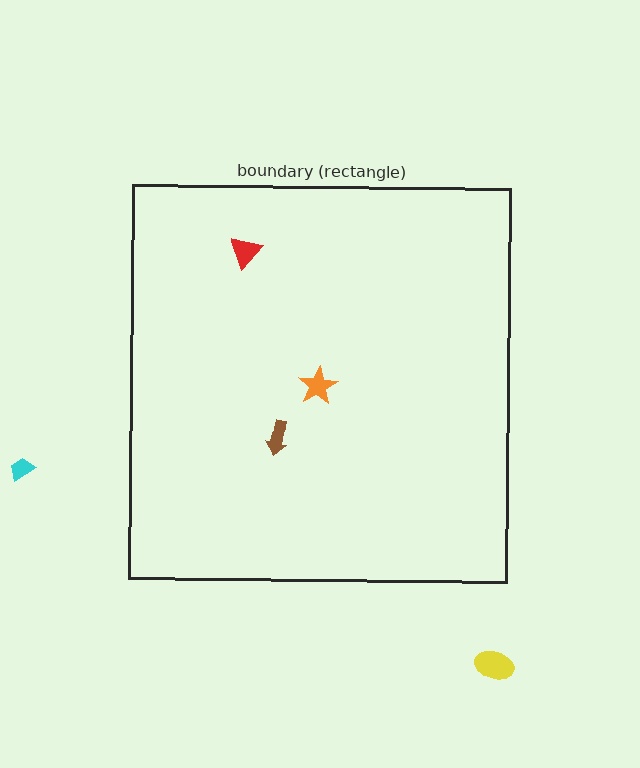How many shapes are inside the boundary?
3 inside, 2 outside.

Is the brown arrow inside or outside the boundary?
Inside.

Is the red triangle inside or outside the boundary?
Inside.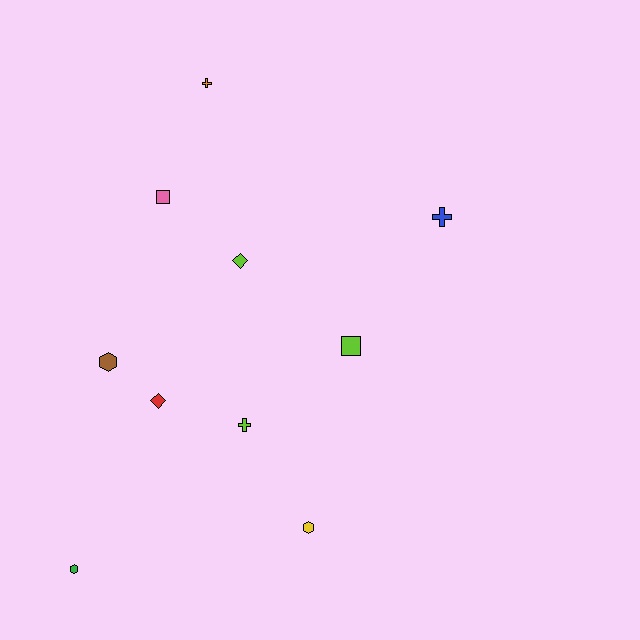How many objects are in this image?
There are 10 objects.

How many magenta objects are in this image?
There are no magenta objects.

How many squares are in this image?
There are 2 squares.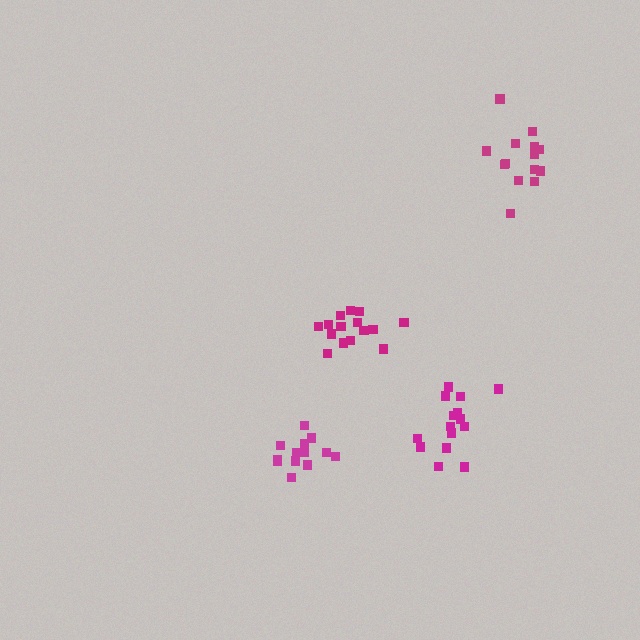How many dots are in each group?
Group 1: 14 dots, Group 2: 15 dots, Group 3: 16 dots, Group 4: 13 dots (58 total).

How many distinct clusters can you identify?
There are 4 distinct clusters.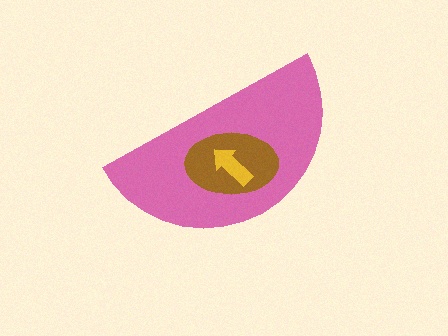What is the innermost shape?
The yellow arrow.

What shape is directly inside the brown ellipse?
The yellow arrow.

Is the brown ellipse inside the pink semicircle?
Yes.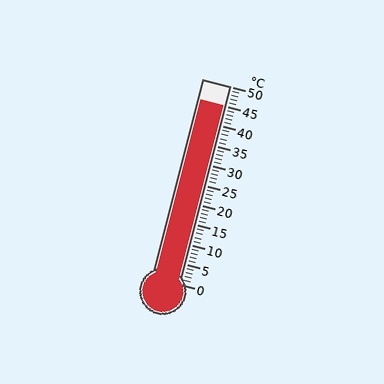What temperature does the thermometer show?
The thermometer shows approximately 45°C.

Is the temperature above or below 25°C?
The temperature is above 25°C.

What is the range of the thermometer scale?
The thermometer scale ranges from 0°C to 50°C.